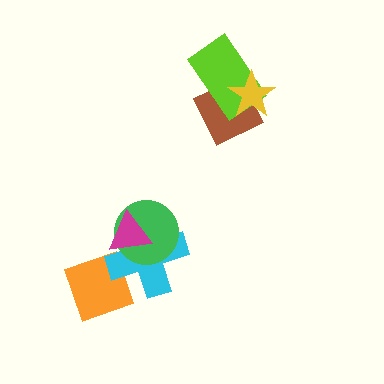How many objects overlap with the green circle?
2 objects overlap with the green circle.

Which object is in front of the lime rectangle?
The yellow star is in front of the lime rectangle.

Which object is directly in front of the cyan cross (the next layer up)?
The green circle is directly in front of the cyan cross.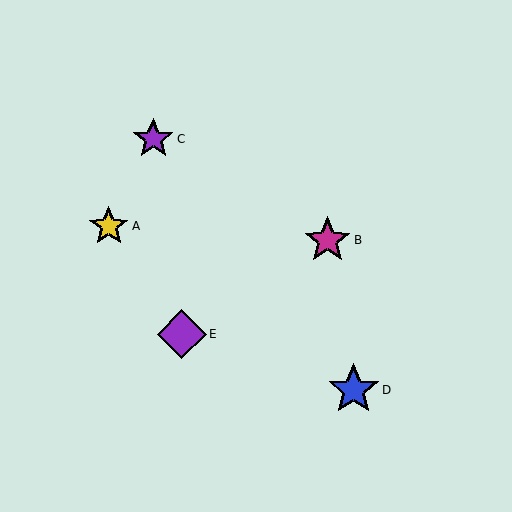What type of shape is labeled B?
Shape B is a magenta star.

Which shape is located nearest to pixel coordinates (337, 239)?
The magenta star (labeled B) at (328, 240) is nearest to that location.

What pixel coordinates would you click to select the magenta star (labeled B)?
Click at (328, 240) to select the magenta star B.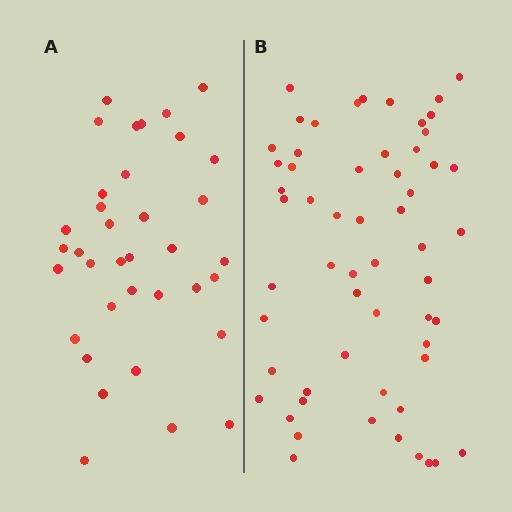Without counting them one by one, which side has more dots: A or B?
Region B (the right region) has more dots.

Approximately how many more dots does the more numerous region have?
Region B has approximately 20 more dots than region A.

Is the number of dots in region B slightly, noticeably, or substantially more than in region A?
Region B has substantially more. The ratio is roughly 1.6 to 1.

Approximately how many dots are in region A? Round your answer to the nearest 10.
About 40 dots. (The exact count is 36, which rounds to 40.)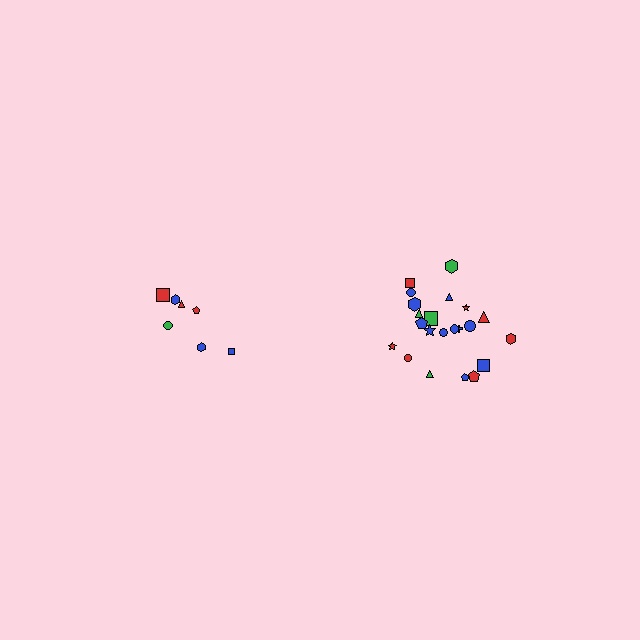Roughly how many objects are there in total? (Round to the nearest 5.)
Roughly 30 objects in total.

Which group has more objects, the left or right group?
The right group.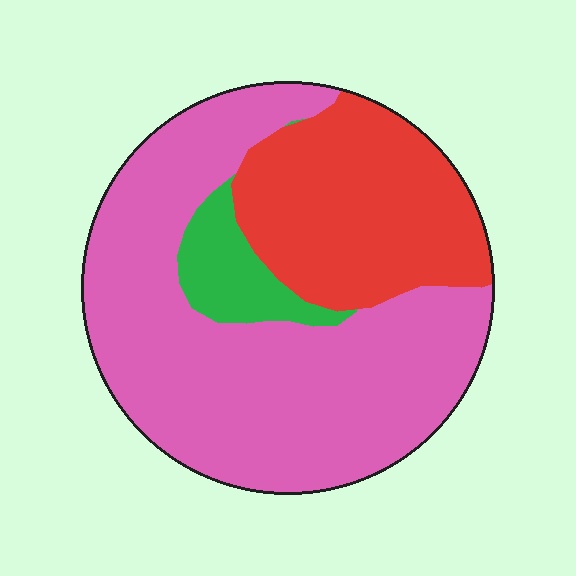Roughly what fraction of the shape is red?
Red covers 30% of the shape.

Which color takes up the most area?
Pink, at roughly 60%.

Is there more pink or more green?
Pink.